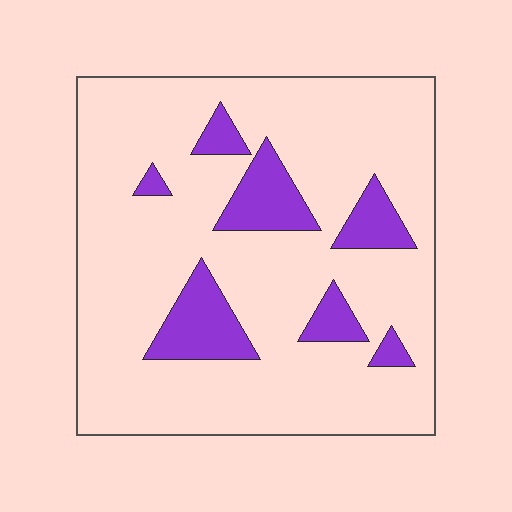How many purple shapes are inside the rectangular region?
7.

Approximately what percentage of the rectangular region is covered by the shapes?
Approximately 15%.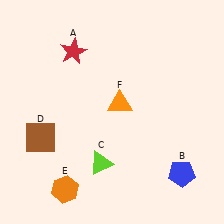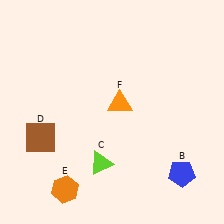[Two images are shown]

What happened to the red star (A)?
The red star (A) was removed in Image 2. It was in the top-left area of Image 1.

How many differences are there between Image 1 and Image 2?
There is 1 difference between the two images.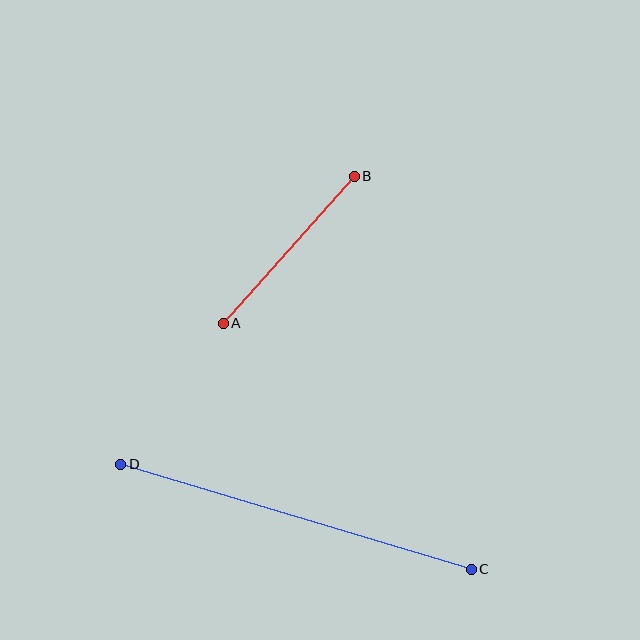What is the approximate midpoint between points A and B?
The midpoint is at approximately (289, 250) pixels.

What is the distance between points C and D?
The distance is approximately 366 pixels.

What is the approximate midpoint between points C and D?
The midpoint is at approximately (296, 517) pixels.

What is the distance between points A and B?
The distance is approximately 197 pixels.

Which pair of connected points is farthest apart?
Points C and D are farthest apart.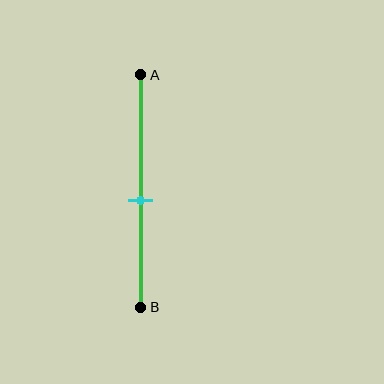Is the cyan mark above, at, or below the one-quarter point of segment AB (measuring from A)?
The cyan mark is below the one-quarter point of segment AB.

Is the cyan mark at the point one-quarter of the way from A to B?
No, the mark is at about 55% from A, not at the 25% one-quarter point.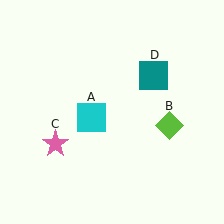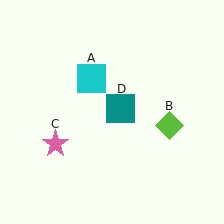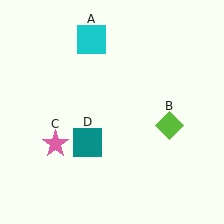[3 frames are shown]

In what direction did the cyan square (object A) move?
The cyan square (object A) moved up.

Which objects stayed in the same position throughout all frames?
Lime diamond (object B) and pink star (object C) remained stationary.